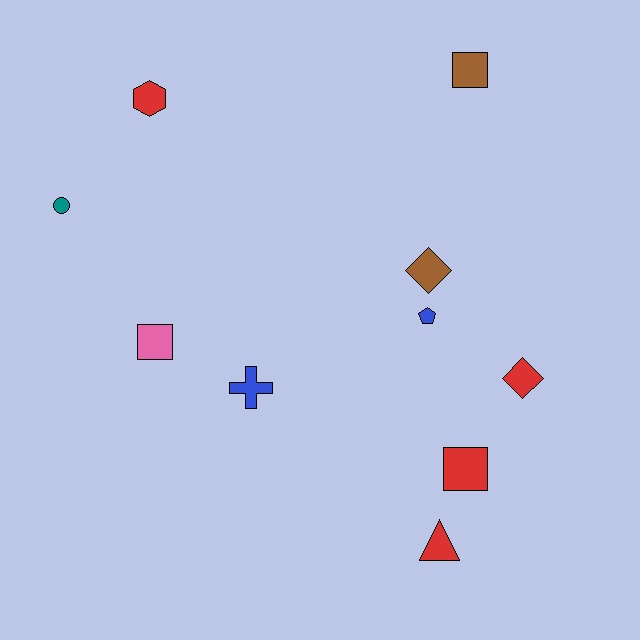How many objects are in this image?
There are 10 objects.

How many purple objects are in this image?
There are no purple objects.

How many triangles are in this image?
There is 1 triangle.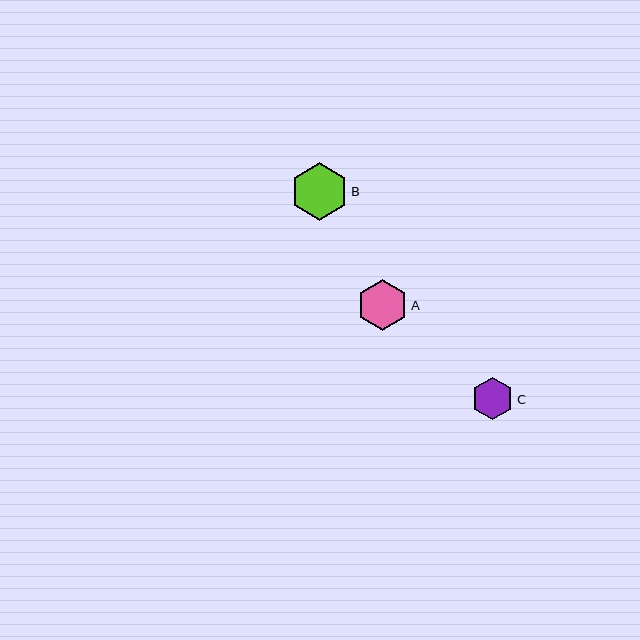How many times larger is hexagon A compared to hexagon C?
Hexagon A is approximately 1.2 times the size of hexagon C.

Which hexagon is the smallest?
Hexagon C is the smallest with a size of approximately 42 pixels.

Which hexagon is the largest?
Hexagon B is the largest with a size of approximately 57 pixels.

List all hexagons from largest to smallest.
From largest to smallest: B, A, C.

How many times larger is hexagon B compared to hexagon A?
Hexagon B is approximately 1.1 times the size of hexagon A.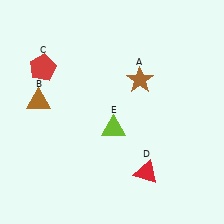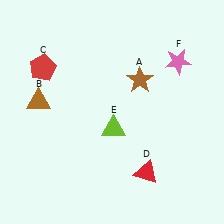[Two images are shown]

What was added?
A pink star (F) was added in Image 2.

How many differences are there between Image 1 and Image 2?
There is 1 difference between the two images.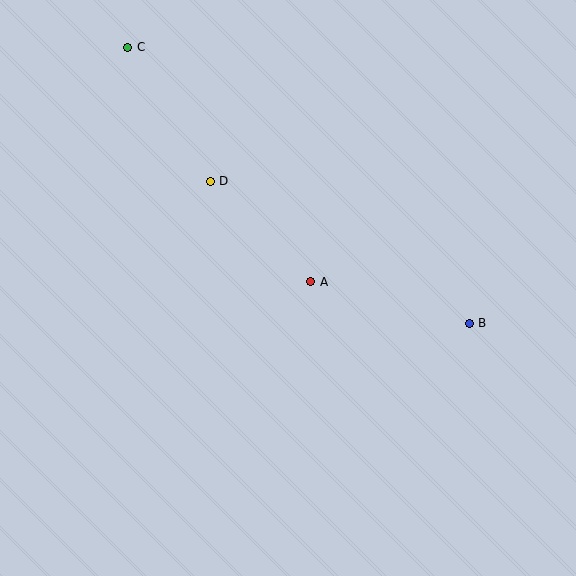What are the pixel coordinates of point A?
Point A is at (311, 282).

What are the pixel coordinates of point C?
Point C is at (128, 47).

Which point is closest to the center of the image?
Point A at (311, 282) is closest to the center.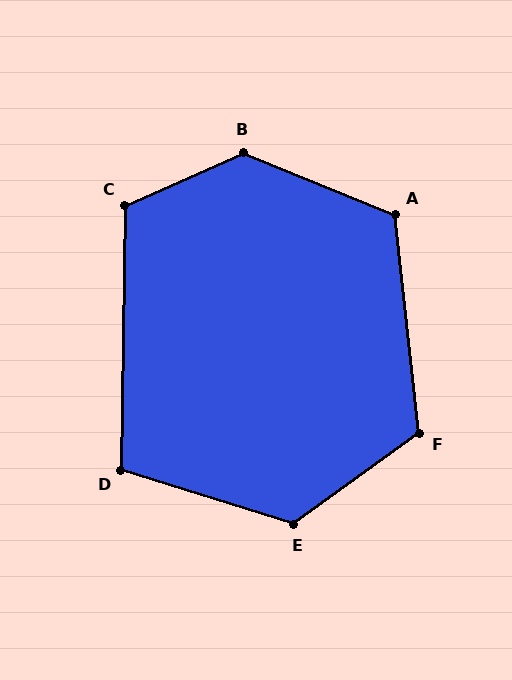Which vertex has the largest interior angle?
B, at approximately 134 degrees.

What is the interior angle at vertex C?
Approximately 115 degrees (obtuse).